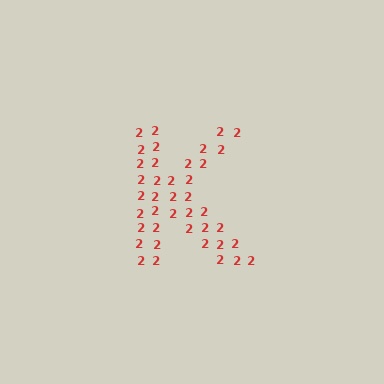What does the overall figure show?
The overall figure shows the letter K.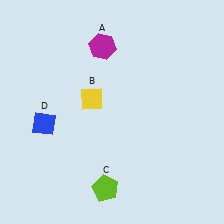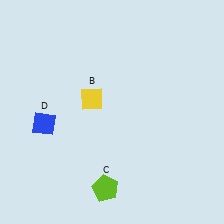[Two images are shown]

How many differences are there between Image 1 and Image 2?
There is 1 difference between the two images.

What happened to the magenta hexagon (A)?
The magenta hexagon (A) was removed in Image 2. It was in the top-left area of Image 1.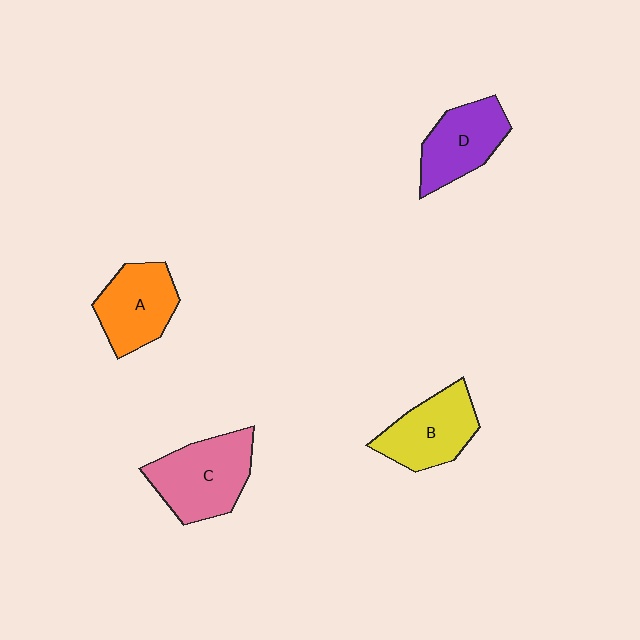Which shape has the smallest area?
Shape D (purple).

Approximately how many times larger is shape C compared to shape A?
Approximately 1.2 times.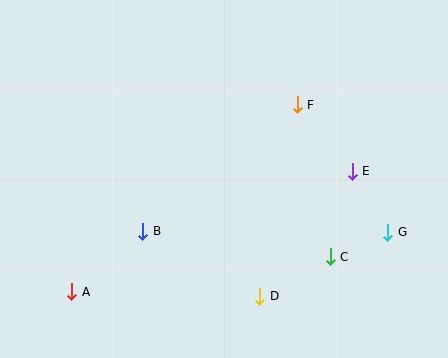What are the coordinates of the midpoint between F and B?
The midpoint between F and B is at (220, 168).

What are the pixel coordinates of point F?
Point F is at (297, 105).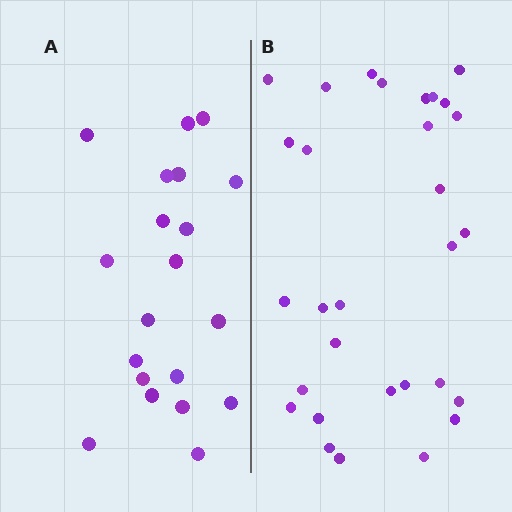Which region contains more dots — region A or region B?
Region B (the right region) has more dots.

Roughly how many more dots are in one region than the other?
Region B has roughly 10 or so more dots than region A.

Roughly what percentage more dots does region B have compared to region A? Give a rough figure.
About 50% more.